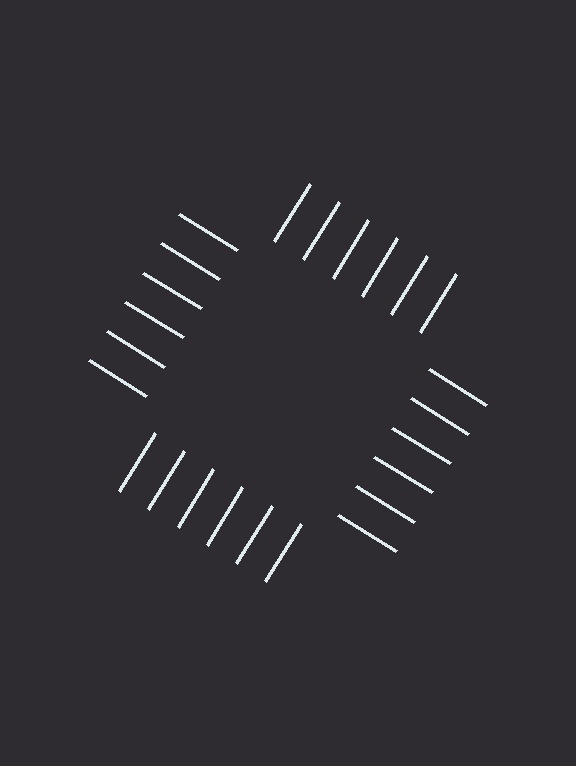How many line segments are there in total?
24 — 6 along each of the 4 edges.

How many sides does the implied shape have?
4 sides — the line-ends trace a square.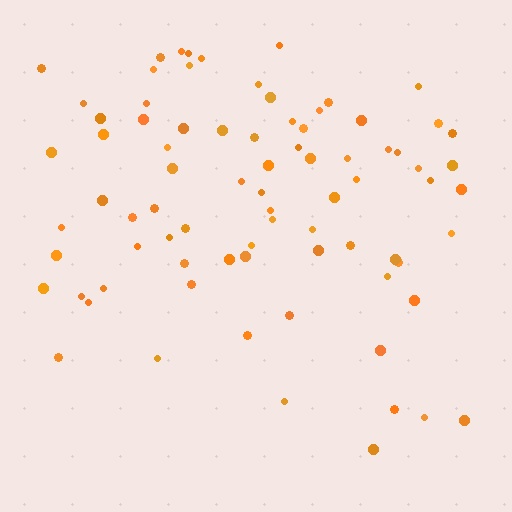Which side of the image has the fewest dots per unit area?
The bottom.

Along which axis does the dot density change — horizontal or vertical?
Vertical.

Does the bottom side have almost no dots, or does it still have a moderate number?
Still a moderate number, just noticeably fewer than the top.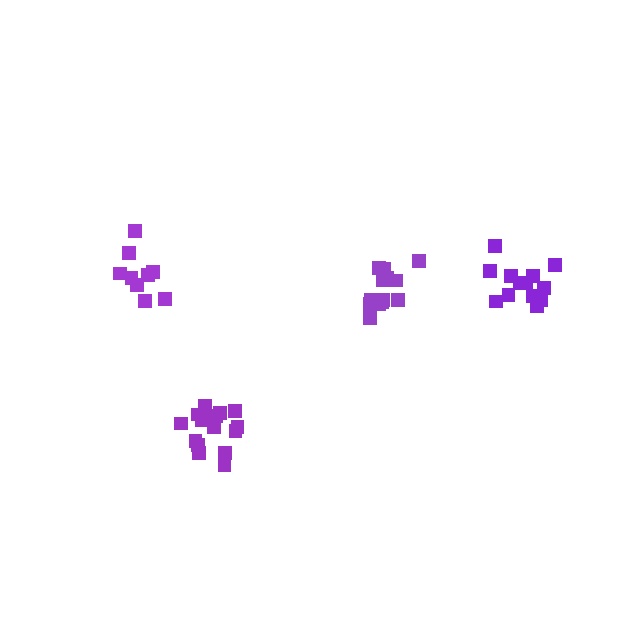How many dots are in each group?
Group 1: 13 dots, Group 2: 15 dots, Group 3: 13 dots, Group 4: 9 dots (50 total).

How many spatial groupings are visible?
There are 4 spatial groupings.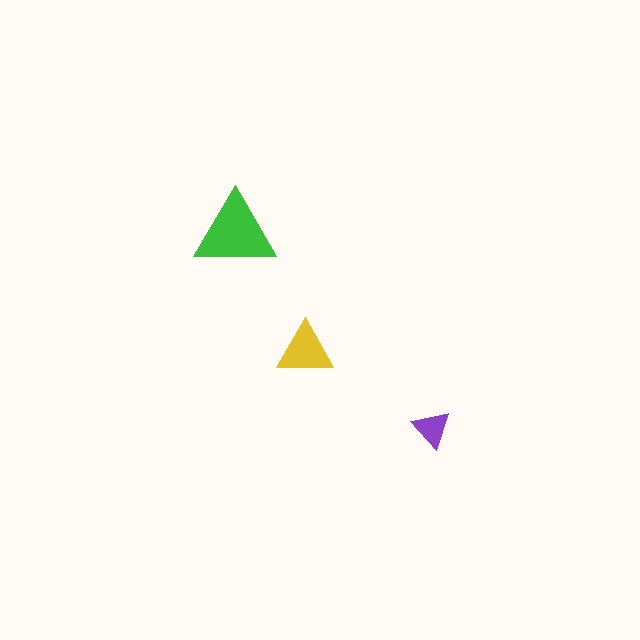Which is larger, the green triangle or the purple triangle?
The green one.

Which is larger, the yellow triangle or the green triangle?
The green one.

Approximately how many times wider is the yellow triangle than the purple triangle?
About 1.5 times wider.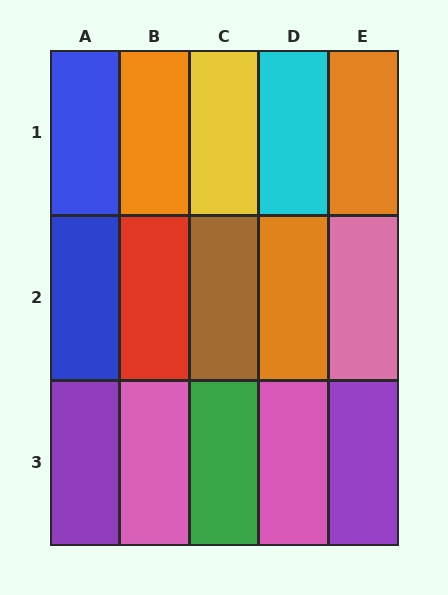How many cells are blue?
2 cells are blue.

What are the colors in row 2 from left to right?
Blue, red, brown, orange, pink.